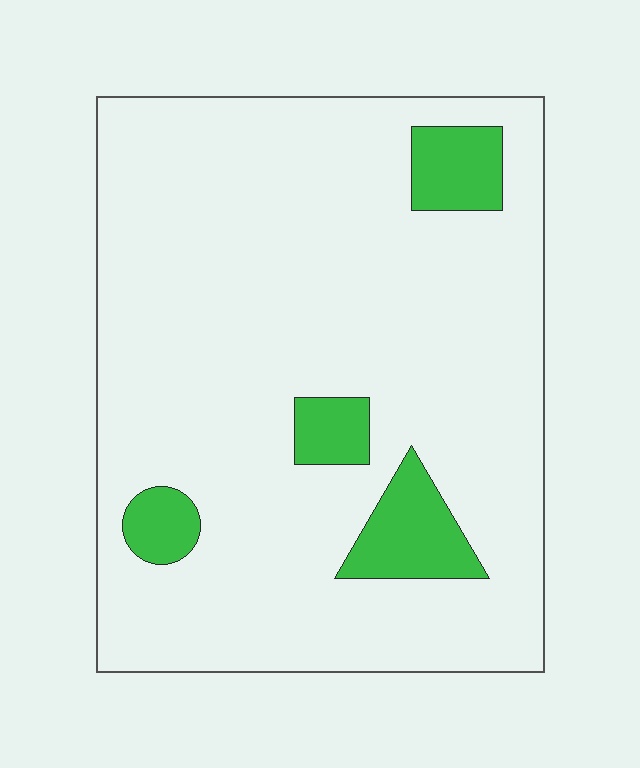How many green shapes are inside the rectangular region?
4.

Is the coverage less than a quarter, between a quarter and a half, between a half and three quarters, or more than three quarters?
Less than a quarter.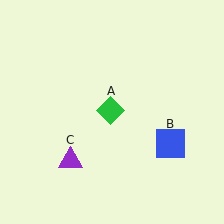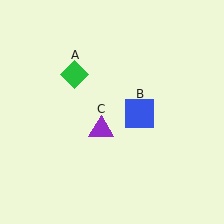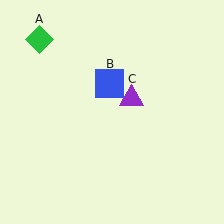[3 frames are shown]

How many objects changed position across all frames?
3 objects changed position: green diamond (object A), blue square (object B), purple triangle (object C).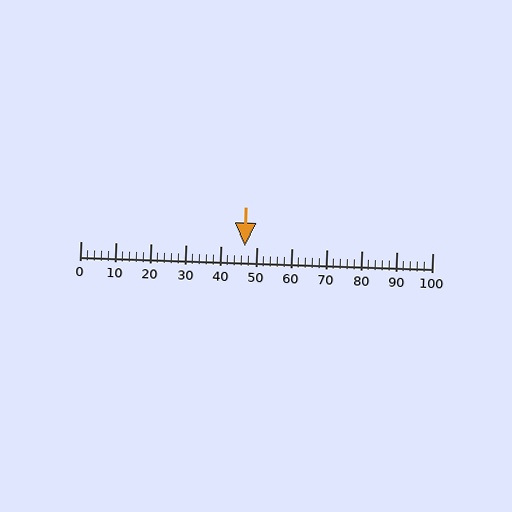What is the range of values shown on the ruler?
The ruler shows values from 0 to 100.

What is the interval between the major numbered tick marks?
The major tick marks are spaced 10 units apart.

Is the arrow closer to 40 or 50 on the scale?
The arrow is closer to 50.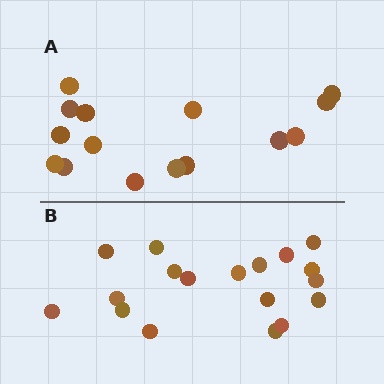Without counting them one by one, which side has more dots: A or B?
Region B (the bottom region) has more dots.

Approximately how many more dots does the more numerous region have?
Region B has just a few more — roughly 2 or 3 more dots than region A.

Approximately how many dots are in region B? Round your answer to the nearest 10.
About 20 dots. (The exact count is 18, which rounds to 20.)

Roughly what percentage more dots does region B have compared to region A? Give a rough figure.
About 20% more.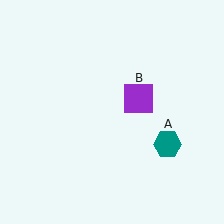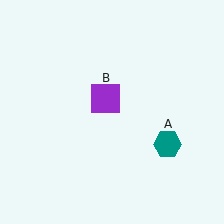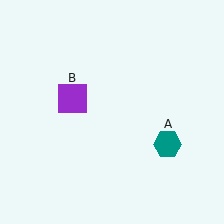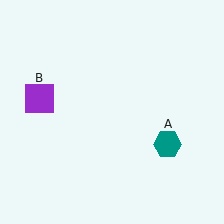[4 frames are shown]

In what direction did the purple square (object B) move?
The purple square (object B) moved left.